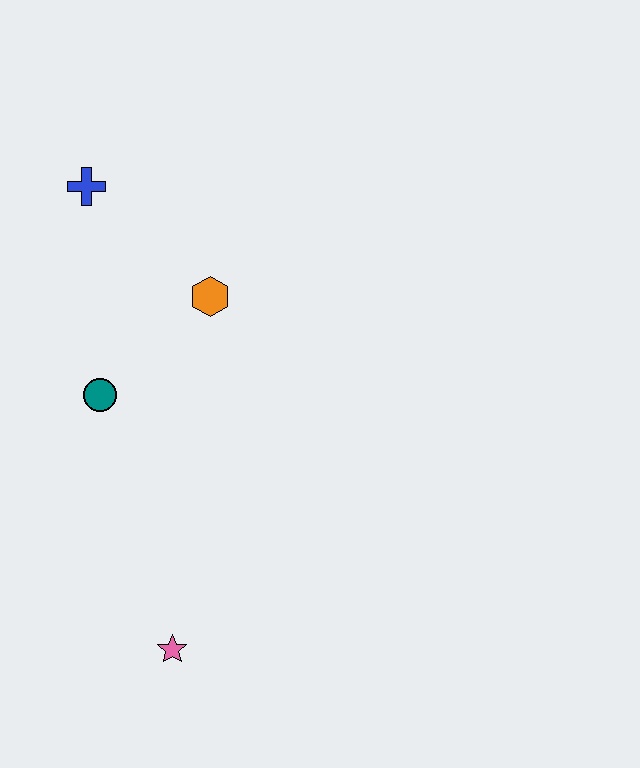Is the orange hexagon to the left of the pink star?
No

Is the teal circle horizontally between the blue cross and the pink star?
Yes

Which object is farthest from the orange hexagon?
The pink star is farthest from the orange hexagon.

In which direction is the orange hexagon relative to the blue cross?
The orange hexagon is to the right of the blue cross.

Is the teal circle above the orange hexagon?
No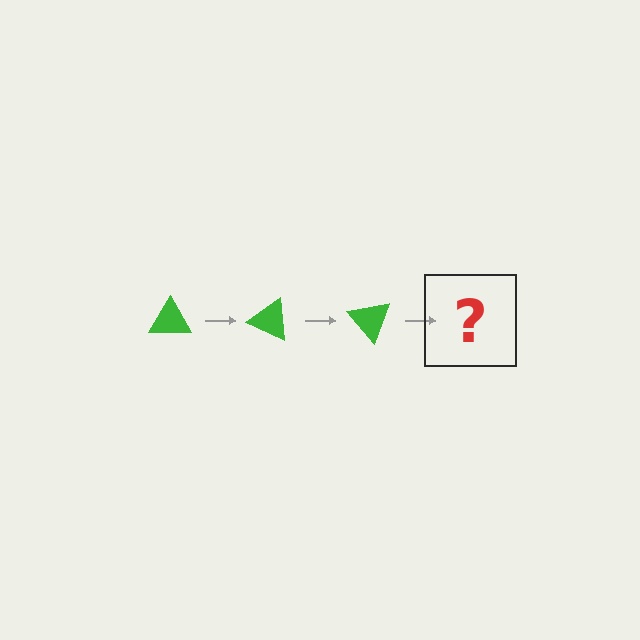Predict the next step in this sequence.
The next step is a green triangle rotated 75 degrees.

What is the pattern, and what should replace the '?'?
The pattern is that the triangle rotates 25 degrees each step. The '?' should be a green triangle rotated 75 degrees.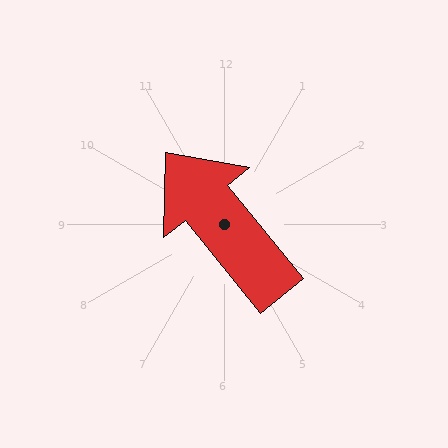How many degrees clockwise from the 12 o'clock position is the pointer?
Approximately 321 degrees.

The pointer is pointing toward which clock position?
Roughly 11 o'clock.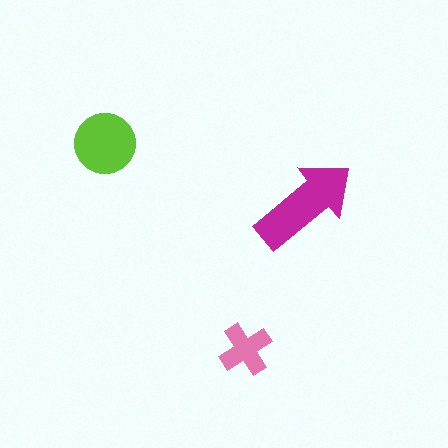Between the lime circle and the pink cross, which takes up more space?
The lime circle.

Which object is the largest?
The magenta arrow.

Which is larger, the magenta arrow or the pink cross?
The magenta arrow.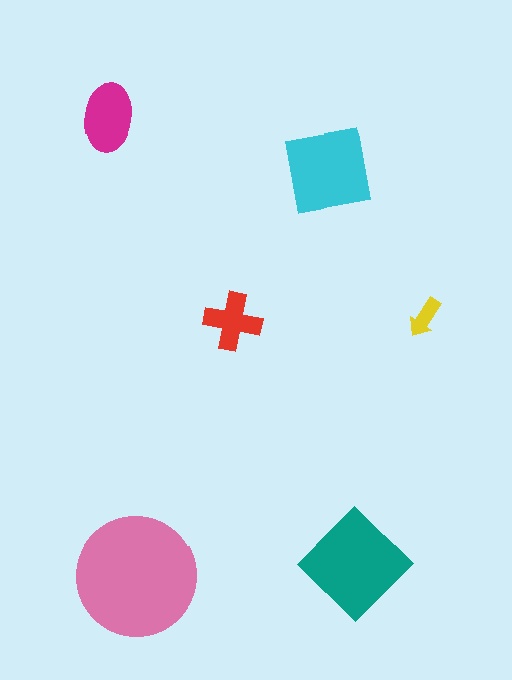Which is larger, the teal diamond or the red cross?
The teal diamond.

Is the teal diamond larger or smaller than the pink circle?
Smaller.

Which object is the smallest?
The yellow arrow.